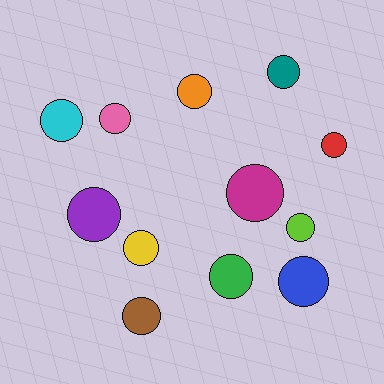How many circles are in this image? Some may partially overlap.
There are 12 circles.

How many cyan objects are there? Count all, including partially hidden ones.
There is 1 cyan object.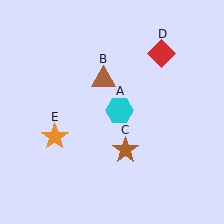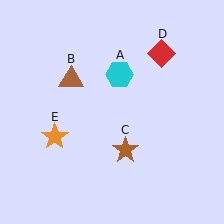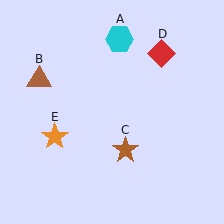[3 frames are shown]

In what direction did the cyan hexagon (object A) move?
The cyan hexagon (object A) moved up.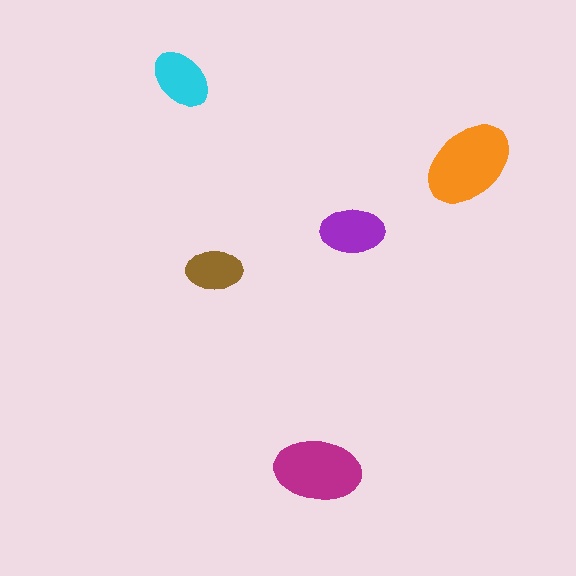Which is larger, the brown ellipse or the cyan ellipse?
The cyan one.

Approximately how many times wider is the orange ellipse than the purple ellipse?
About 1.5 times wider.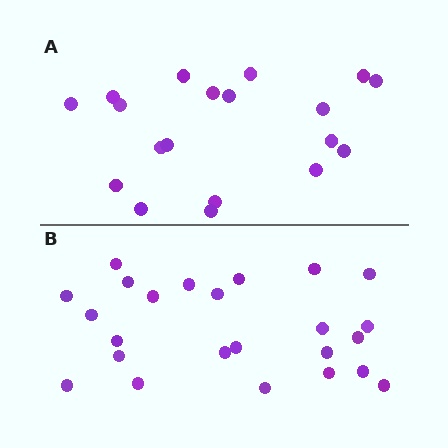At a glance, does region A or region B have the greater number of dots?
Region B (the bottom region) has more dots.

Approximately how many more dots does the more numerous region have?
Region B has about 5 more dots than region A.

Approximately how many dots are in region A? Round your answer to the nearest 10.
About 20 dots. (The exact count is 19, which rounds to 20.)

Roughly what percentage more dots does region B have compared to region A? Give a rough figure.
About 25% more.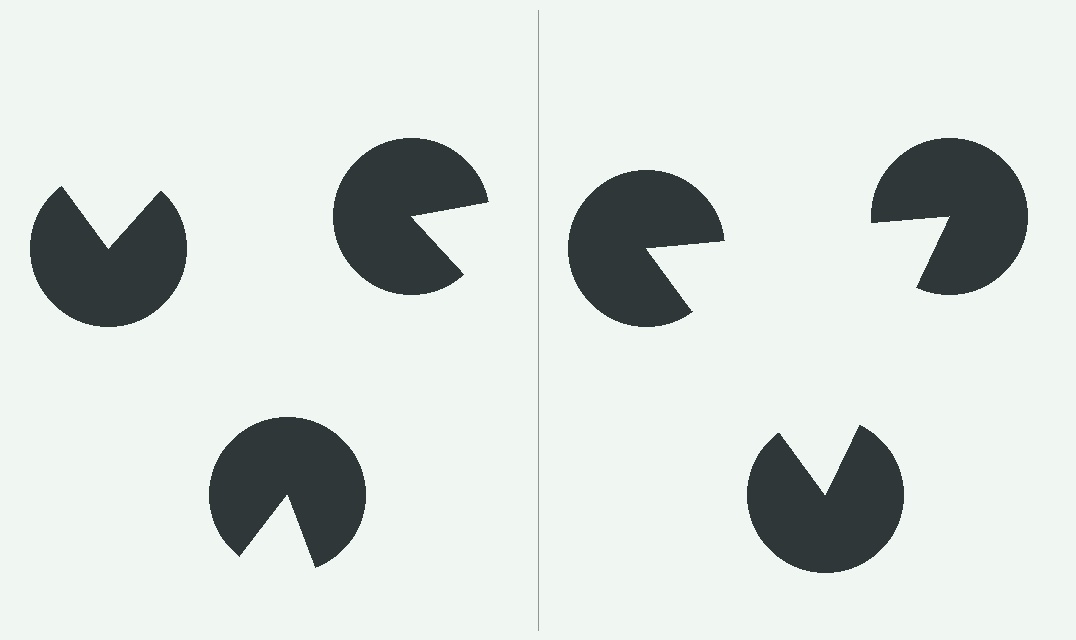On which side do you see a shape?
An illusory triangle appears on the right side. On the left side the wedge cuts are rotated, so no coherent shape forms.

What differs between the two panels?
The pac-man discs are positioned identically on both sides; only the wedge orientations differ. On the right they align to a triangle; on the left they are misaligned.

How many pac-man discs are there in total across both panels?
6 — 3 on each side.